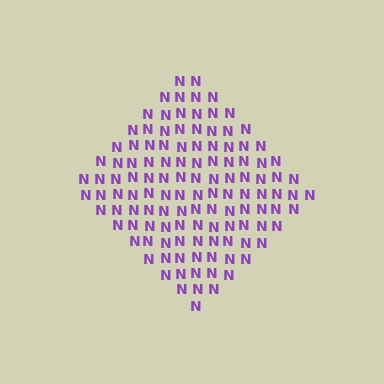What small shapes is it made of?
It is made of small letter N's.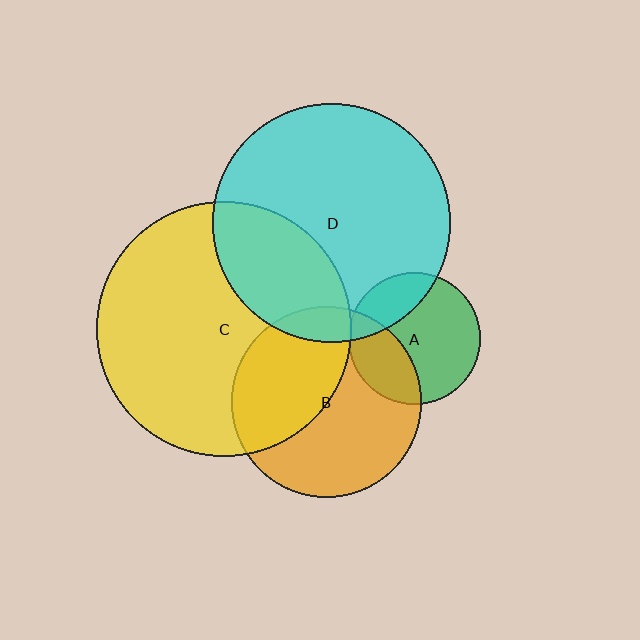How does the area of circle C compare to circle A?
Approximately 3.7 times.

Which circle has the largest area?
Circle C (yellow).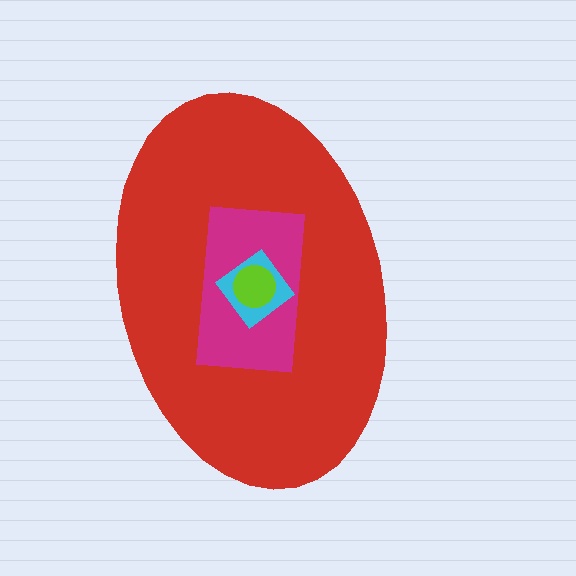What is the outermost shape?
The red ellipse.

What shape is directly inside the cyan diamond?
The lime circle.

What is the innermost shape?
The lime circle.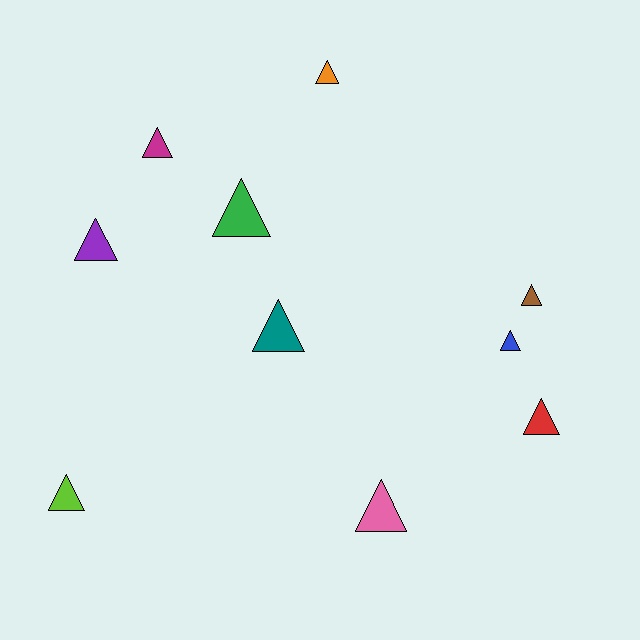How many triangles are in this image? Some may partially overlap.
There are 10 triangles.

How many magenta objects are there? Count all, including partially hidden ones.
There is 1 magenta object.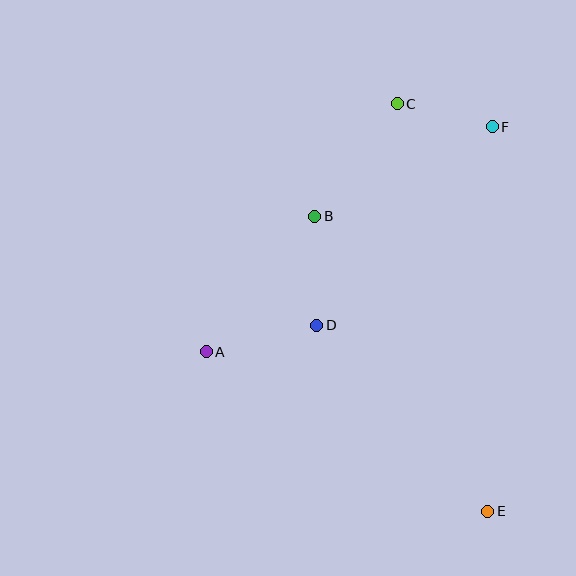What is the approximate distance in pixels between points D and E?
The distance between D and E is approximately 253 pixels.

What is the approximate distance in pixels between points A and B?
The distance between A and B is approximately 174 pixels.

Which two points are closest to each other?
Points C and F are closest to each other.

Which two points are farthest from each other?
Points C and E are farthest from each other.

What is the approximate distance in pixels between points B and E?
The distance between B and E is approximately 342 pixels.